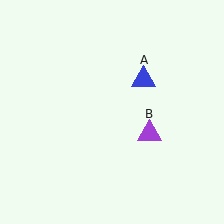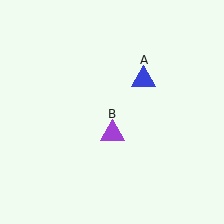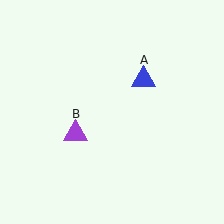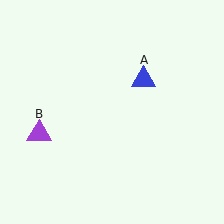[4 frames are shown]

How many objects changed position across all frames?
1 object changed position: purple triangle (object B).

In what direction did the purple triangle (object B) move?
The purple triangle (object B) moved left.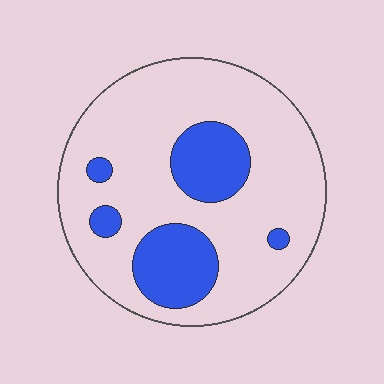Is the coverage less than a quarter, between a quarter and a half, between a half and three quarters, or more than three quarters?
Less than a quarter.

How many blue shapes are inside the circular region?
5.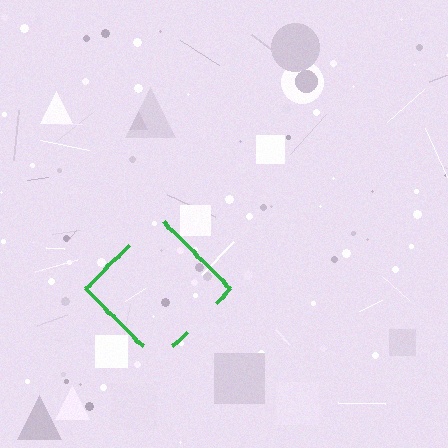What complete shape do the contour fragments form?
The contour fragments form a diamond.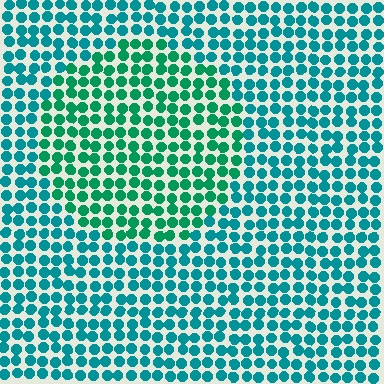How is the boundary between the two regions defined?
The boundary is defined purely by a slight shift in hue (about 28 degrees). Spacing, size, and orientation are identical on both sides.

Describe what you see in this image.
The image is filled with small teal elements in a uniform arrangement. A circle-shaped region is visible where the elements are tinted to a slightly different hue, forming a subtle color boundary.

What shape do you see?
I see a circle.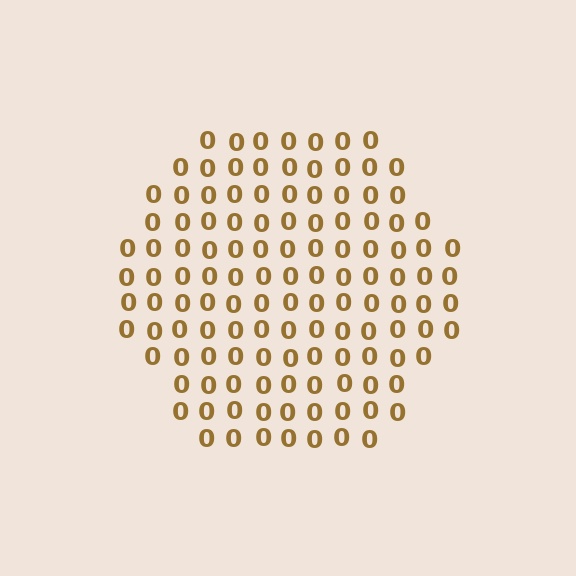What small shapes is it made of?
It is made of small digit 0's.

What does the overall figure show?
The overall figure shows a hexagon.